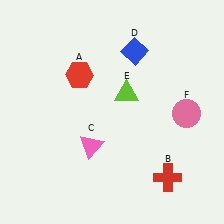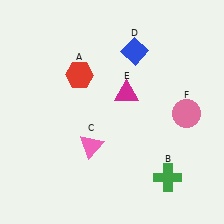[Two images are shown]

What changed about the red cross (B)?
In Image 1, B is red. In Image 2, it changed to green.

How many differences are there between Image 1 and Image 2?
There are 2 differences between the two images.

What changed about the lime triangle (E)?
In Image 1, E is lime. In Image 2, it changed to magenta.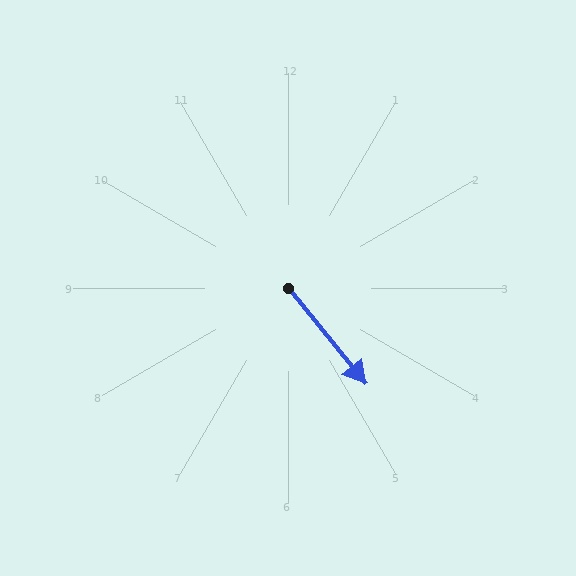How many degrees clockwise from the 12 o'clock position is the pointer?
Approximately 141 degrees.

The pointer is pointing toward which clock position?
Roughly 5 o'clock.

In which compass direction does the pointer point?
Southeast.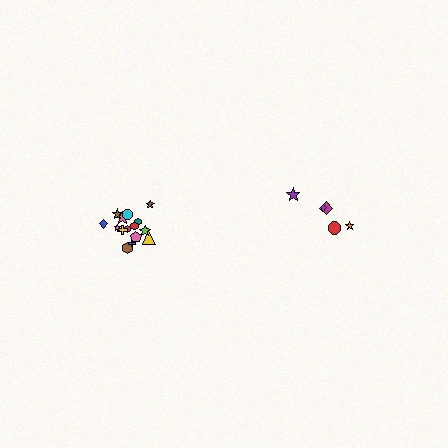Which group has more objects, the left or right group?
The left group.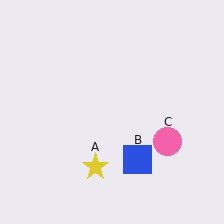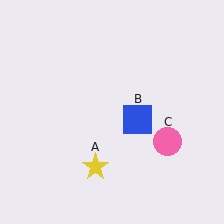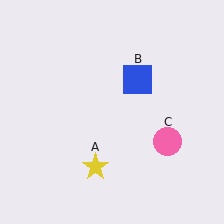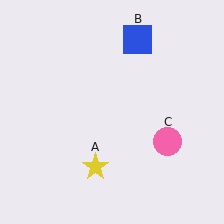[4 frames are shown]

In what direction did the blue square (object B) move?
The blue square (object B) moved up.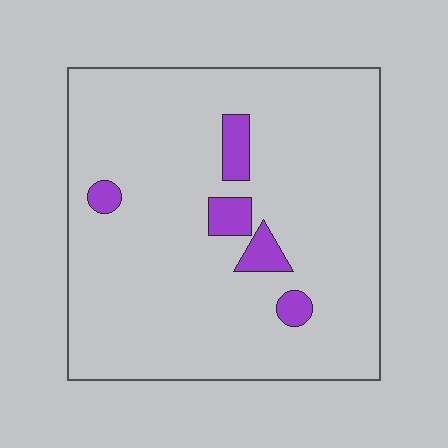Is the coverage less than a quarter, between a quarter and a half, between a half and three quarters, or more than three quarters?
Less than a quarter.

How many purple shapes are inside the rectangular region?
5.